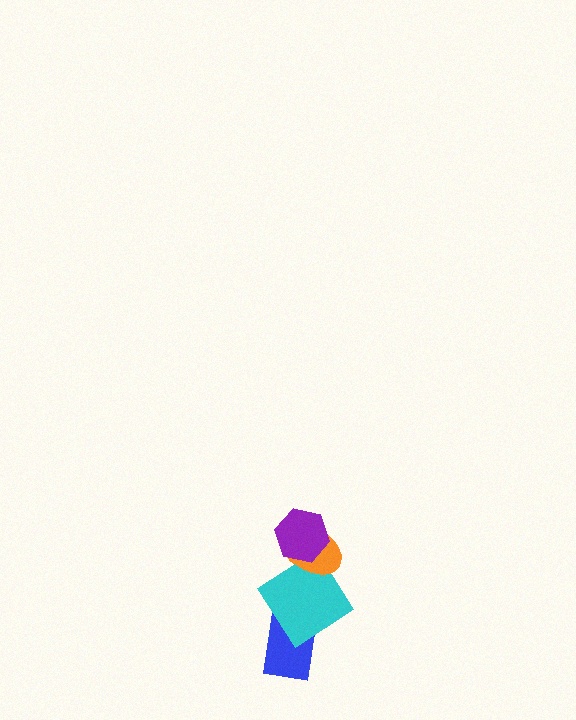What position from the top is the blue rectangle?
The blue rectangle is 4th from the top.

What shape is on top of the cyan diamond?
The orange ellipse is on top of the cyan diamond.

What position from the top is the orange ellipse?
The orange ellipse is 2nd from the top.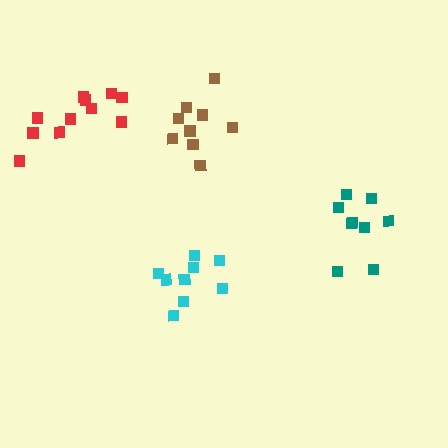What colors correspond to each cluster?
The clusters are colored: cyan, teal, red, brown.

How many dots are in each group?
Group 1: 9 dots, Group 2: 9 dots, Group 3: 12 dots, Group 4: 9 dots (39 total).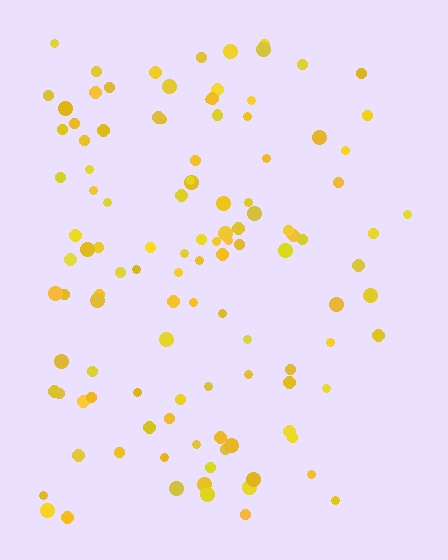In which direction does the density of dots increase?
From right to left, with the left side densest.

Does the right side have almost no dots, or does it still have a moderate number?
Still a moderate number, just noticeably fewer than the left.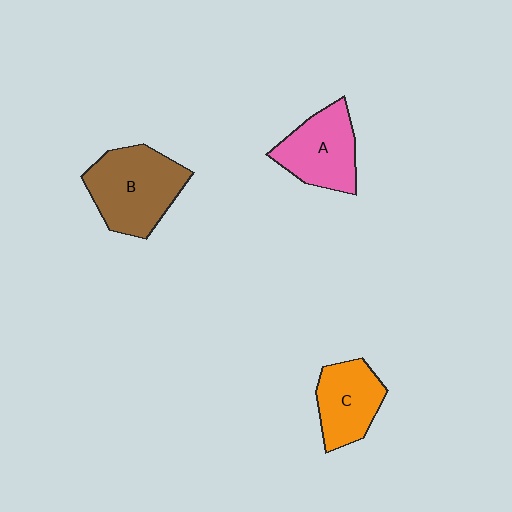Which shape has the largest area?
Shape B (brown).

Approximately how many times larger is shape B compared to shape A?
Approximately 1.3 times.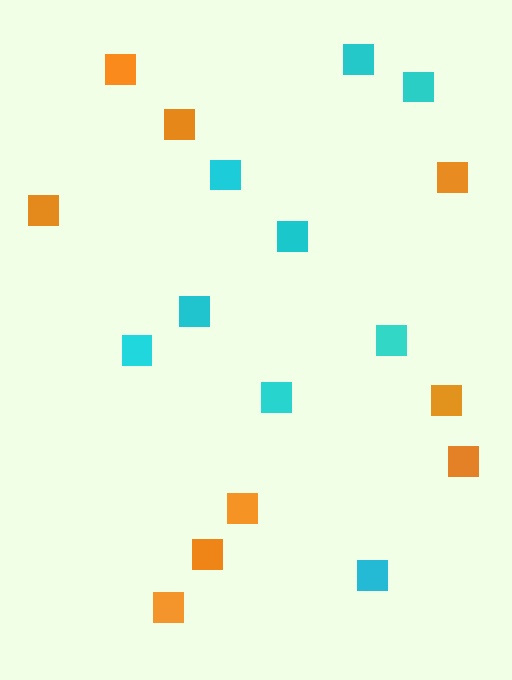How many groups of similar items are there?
There are 2 groups: one group of orange squares (9) and one group of cyan squares (9).